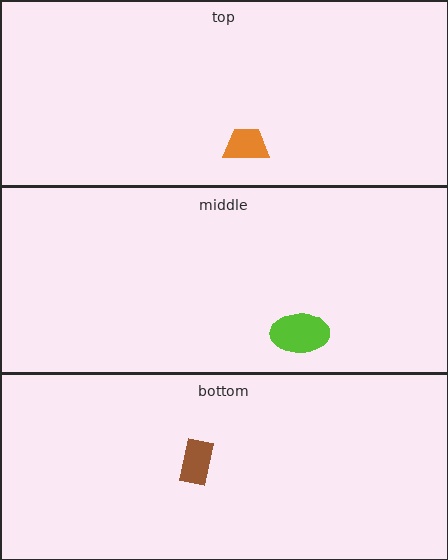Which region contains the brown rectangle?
The bottom region.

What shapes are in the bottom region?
The brown rectangle.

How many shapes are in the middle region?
1.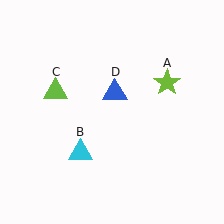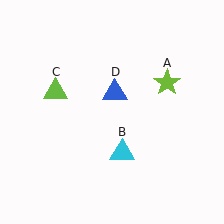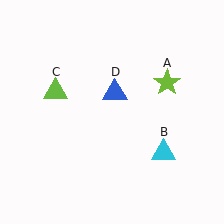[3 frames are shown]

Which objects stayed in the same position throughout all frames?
Lime star (object A) and lime triangle (object C) and blue triangle (object D) remained stationary.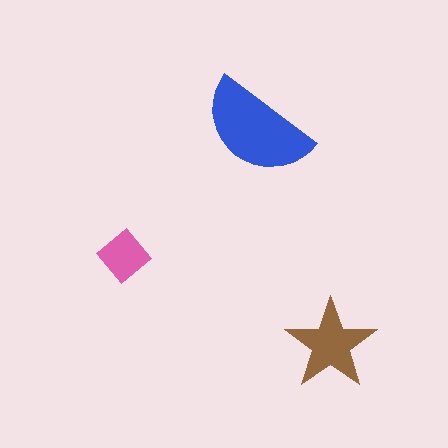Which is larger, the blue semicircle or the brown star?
The blue semicircle.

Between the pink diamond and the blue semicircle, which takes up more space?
The blue semicircle.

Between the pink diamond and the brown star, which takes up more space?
The brown star.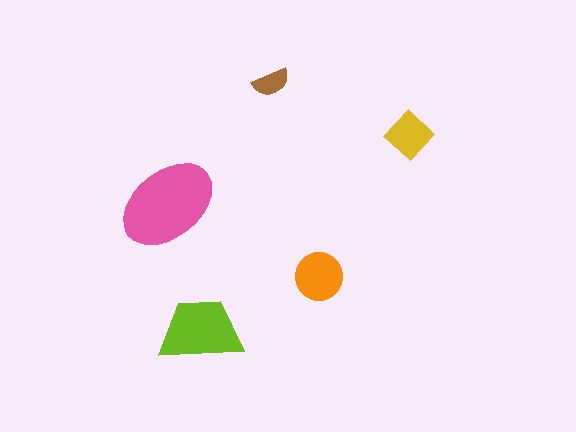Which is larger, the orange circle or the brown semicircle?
The orange circle.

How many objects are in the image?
There are 5 objects in the image.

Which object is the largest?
The pink ellipse.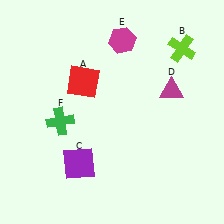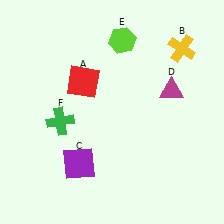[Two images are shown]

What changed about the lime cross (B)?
In Image 1, B is lime. In Image 2, it changed to yellow.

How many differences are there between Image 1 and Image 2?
There are 2 differences between the two images.